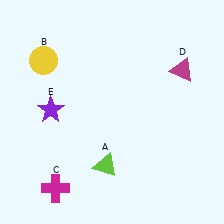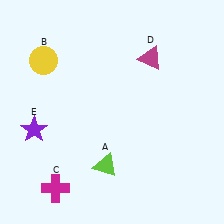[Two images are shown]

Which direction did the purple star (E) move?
The purple star (E) moved down.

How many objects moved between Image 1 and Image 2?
2 objects moved between the two images.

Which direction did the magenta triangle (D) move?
The magenta triangle (D) moved left.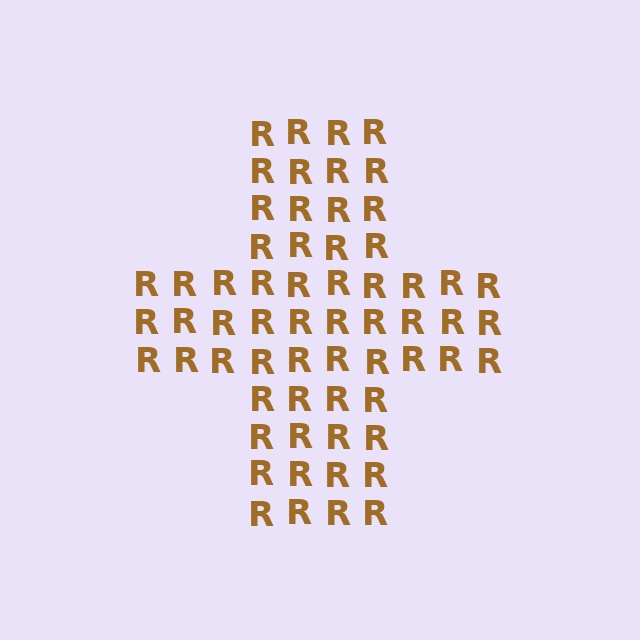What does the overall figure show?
The overall figure shows a cross.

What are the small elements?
The small elements are letter R's.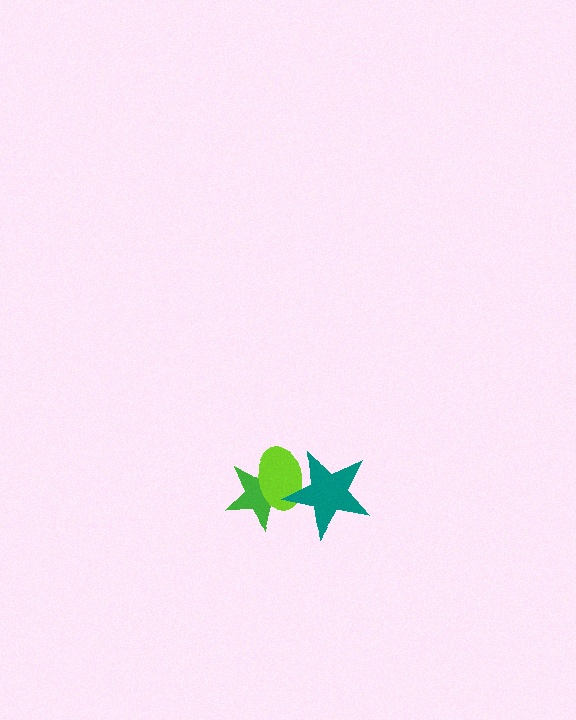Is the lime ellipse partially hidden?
Yes, it is partially covered by another shape.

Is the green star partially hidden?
Yes, it is partially covered by another shape.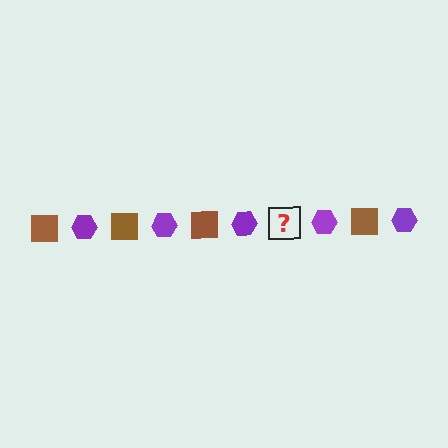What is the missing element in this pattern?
The missing element is a brown square.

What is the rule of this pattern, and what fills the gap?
The rule is that the pattern alternates between brown square and purple hexagon. The gap should be filled with a brown square.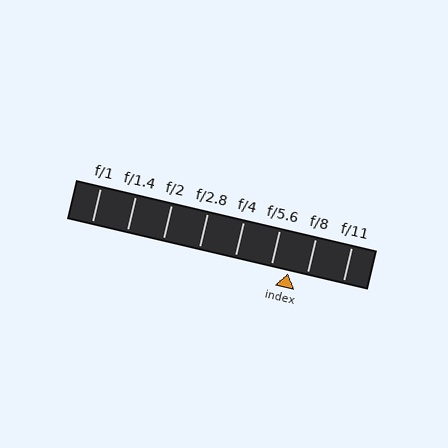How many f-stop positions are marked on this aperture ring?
There are 8 f-stop positions marked.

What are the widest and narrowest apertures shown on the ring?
The widest aperture shown is f/1 and the narrowest is f/11.